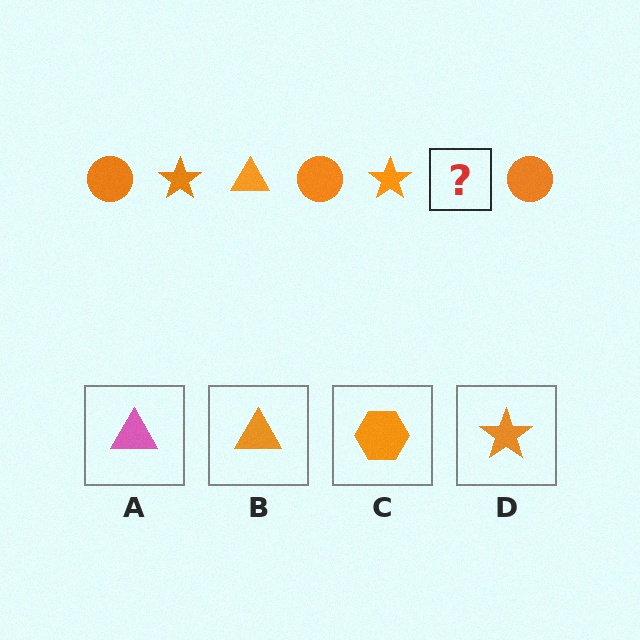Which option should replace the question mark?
Option B.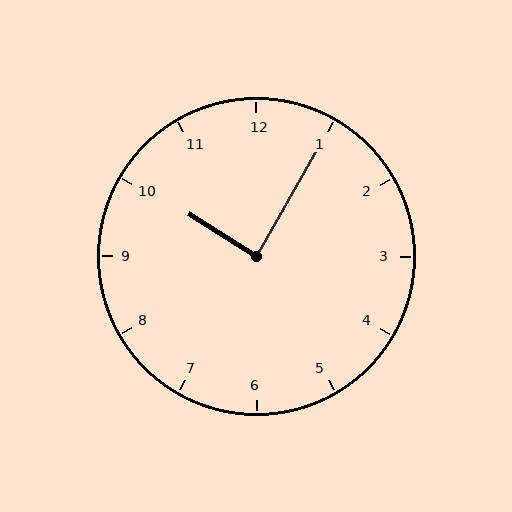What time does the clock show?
10:05.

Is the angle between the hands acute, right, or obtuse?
It is right.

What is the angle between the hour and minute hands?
Approximately 88 degrees.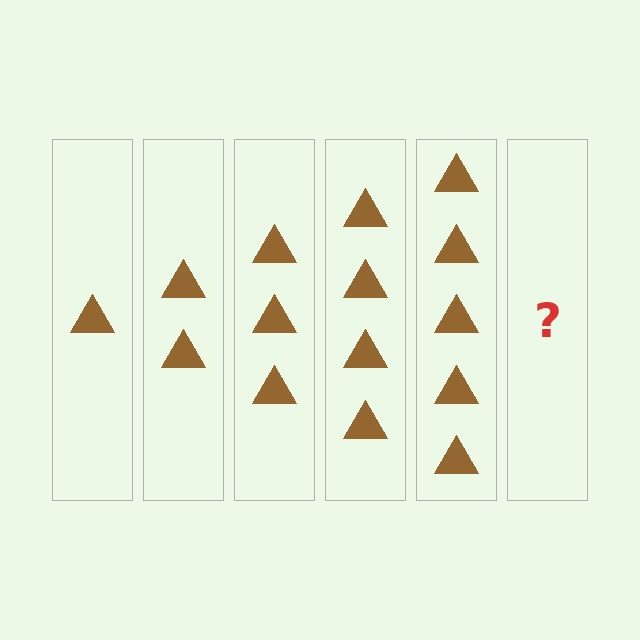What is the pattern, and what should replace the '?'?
The pattern is that each step adds one more triangle. The '?' should be 6 triangles.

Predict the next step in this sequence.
The next step is 6 triangles.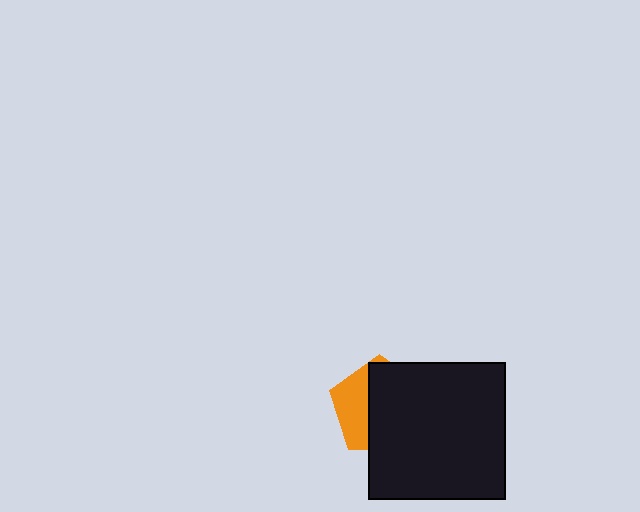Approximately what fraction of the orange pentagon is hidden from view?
Roughly 65% of the orange pentagon is hidden behind the black square.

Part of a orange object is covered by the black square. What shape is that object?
It is a pentagon.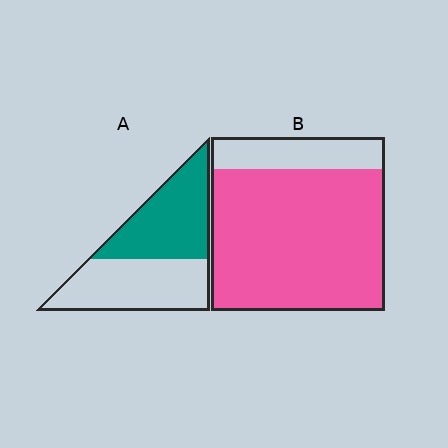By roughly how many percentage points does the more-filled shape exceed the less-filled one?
By roughly 30 percentage points (B over A).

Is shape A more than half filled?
Roughly half.